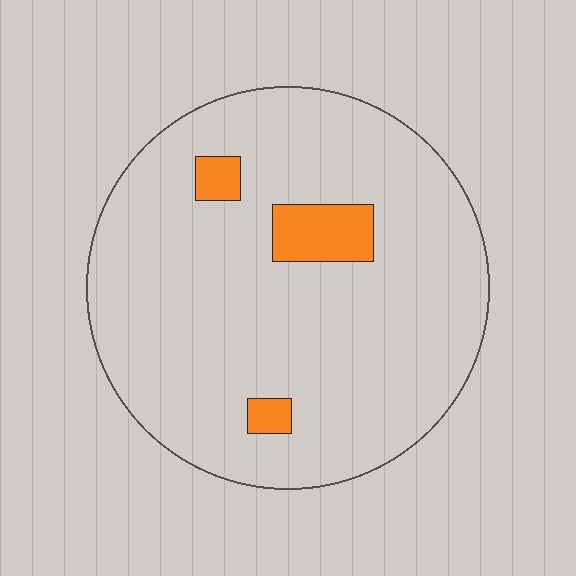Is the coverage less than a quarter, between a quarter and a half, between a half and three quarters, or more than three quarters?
Less than a quarter.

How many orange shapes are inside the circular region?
3.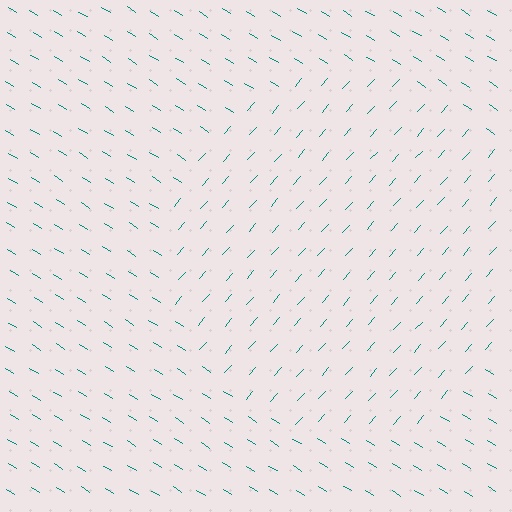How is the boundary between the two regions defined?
The boundary is defined purely by a change in line orientation (approximately 80 degrees difference). All lines are the same color and thickness.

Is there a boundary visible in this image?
Yes, there is a texture boundary formed by a change in line orientation.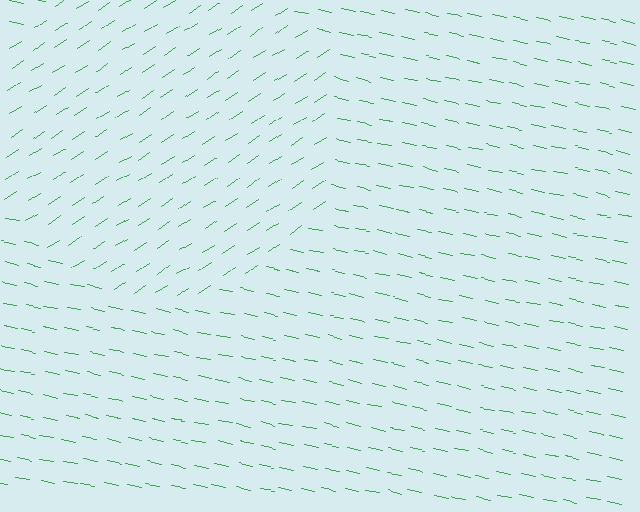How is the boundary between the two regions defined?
The boundary is defined purely by a change in line orientation (approximately 45 degrees difference). All lines are the same color and thickness.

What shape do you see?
I see a circle.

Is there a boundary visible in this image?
Yes, there is a texture boundary formed by a change in line orientation.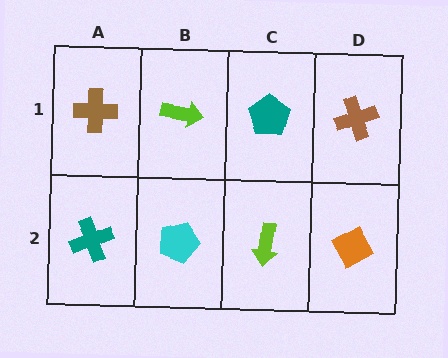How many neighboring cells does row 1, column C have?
3.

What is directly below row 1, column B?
A cyan pentagon.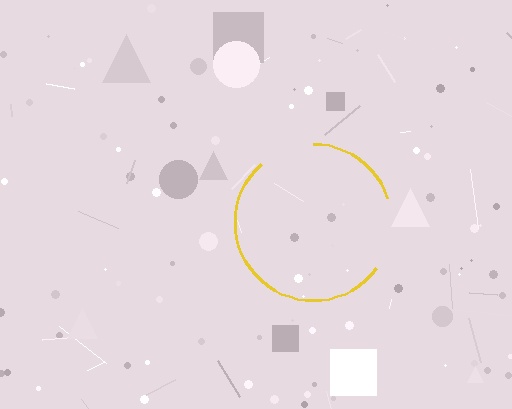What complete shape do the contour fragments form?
The contour fragments form a circle.